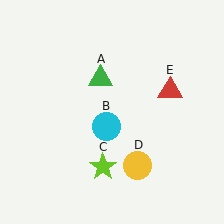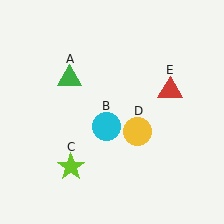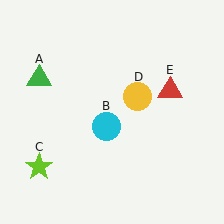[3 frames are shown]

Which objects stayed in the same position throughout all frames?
Cyan circle (object B) and red triangle (object E) remained stationary.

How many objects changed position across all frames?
3 objects changed position: green triangle (object A), lime star (object C), yellow circle (object D).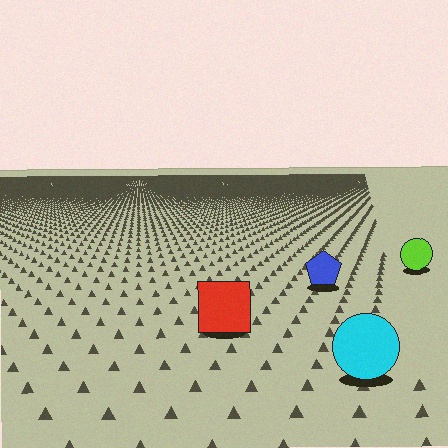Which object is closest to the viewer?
The cyan circle is closest. The texture marks near it are larger and more spread out.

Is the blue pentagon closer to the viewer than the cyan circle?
No. The cyan circle is closer — you can tell from the texture gradient: the ground texture is coarser near it.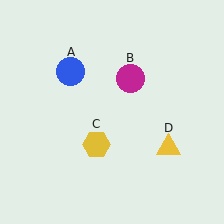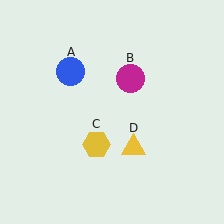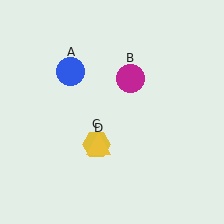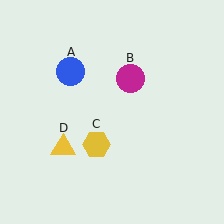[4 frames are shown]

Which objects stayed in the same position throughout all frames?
Blue circle (object A) and magenta circle (object B) and yellow hexagon (object C) remained stationary.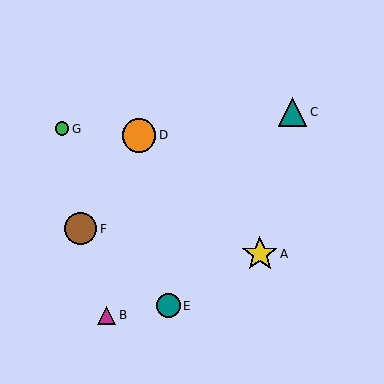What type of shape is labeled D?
Shape D is an orange circle.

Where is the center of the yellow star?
The center of the yellow star is at (260, 254).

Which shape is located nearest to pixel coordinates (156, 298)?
The teal circle (labeled E) at (169, 306) is nearest to that location.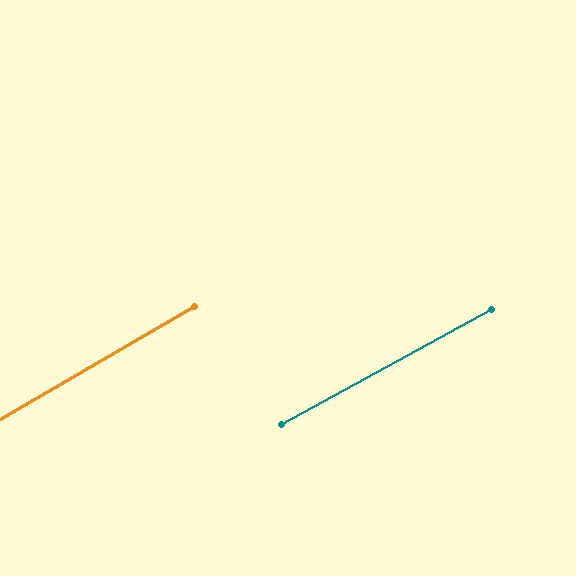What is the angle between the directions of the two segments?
Approximately 1 degree.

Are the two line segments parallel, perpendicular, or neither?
Parallel — their directions differ by only 1.2°.